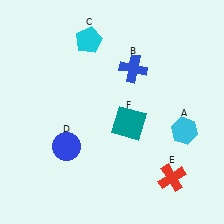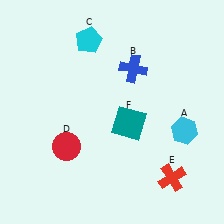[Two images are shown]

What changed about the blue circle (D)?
In Image 1, D is blue. In Image 2, it changed to red.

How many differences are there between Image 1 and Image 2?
There is 1 difference between the two images.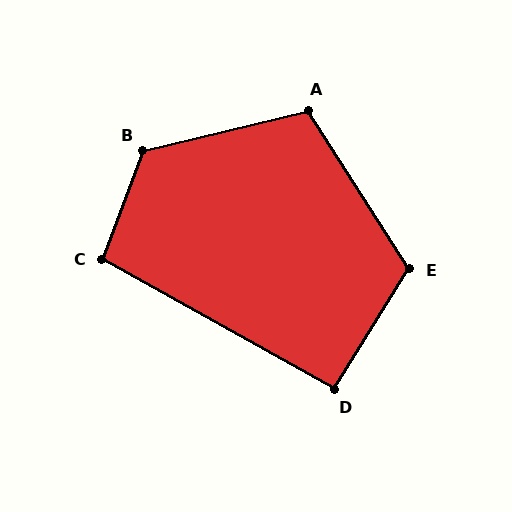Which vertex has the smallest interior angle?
D, at approximately 93 degrees.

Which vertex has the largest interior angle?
B, at approximately 125 degrees.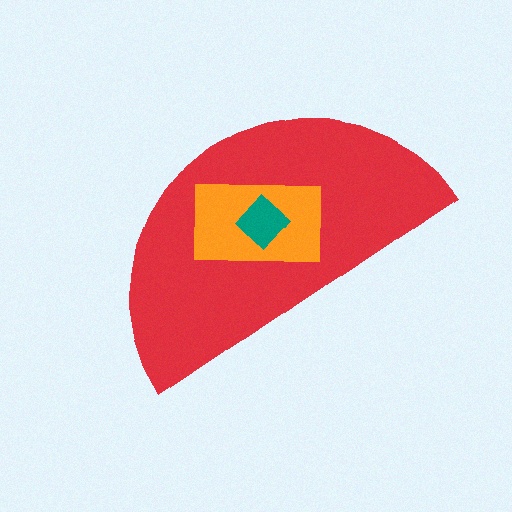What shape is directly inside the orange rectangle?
The teal diamond.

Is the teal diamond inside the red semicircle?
Yes.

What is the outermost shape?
The red semicircle.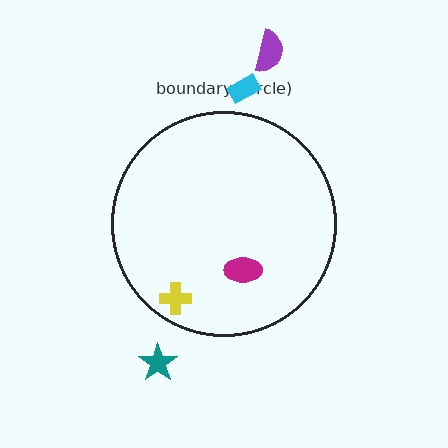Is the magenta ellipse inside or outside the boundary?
Inside.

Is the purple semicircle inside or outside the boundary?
Outside.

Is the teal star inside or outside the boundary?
Outside.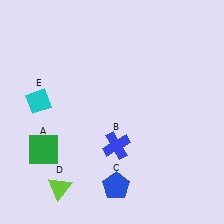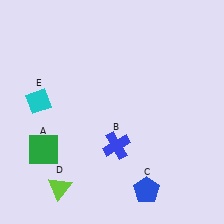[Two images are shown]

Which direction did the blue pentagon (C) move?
The blue pentagon (C) moved right.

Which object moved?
The blue pentagon (C) moved right.